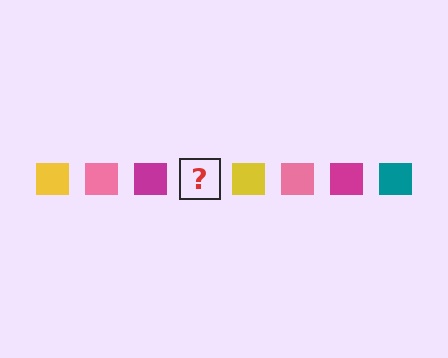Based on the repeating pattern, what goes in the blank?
The blank should be a teal square.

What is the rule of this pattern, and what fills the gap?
The rule is that the pattern cycles through yellow, pink, magenta, teal squares. The gap should be filled with a teal square.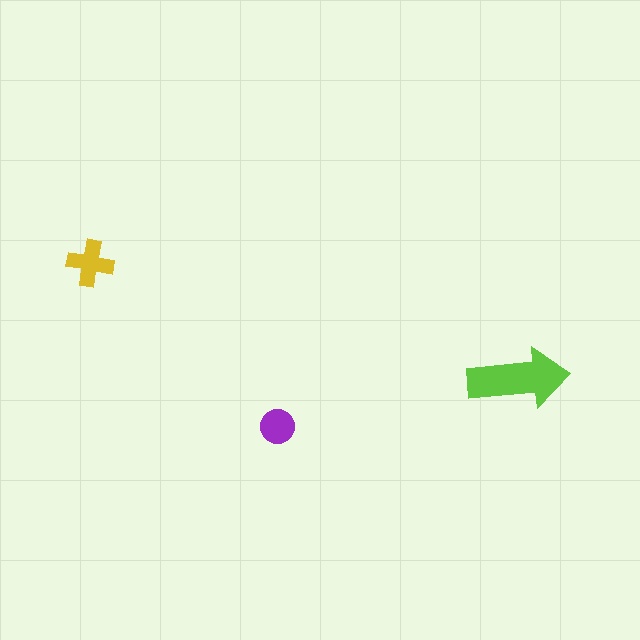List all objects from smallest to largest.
The purple circle, the yellow cross, the lime arrow.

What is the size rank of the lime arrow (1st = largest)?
1st.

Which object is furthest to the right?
The lime arrow is rightmost.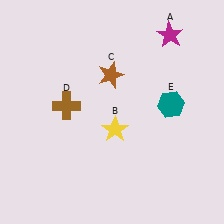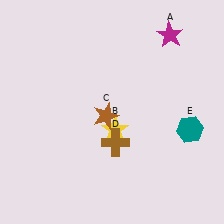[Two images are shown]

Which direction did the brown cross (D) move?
The brown cross (D) moved right.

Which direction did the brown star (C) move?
The brown star (C) moved down.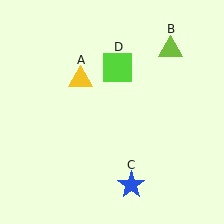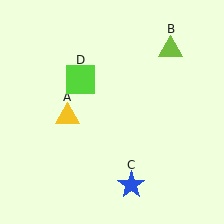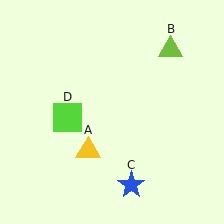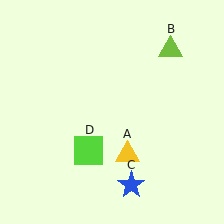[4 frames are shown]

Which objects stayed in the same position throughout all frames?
Lime triangle (object B) and blue star (object C) remained stationary.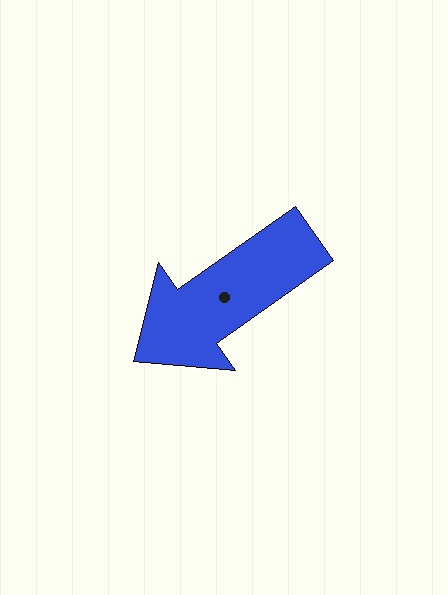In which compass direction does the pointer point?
Southwest.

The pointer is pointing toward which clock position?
Roughly 8 o'clock.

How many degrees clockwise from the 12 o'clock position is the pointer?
Approximately 235 degrees.